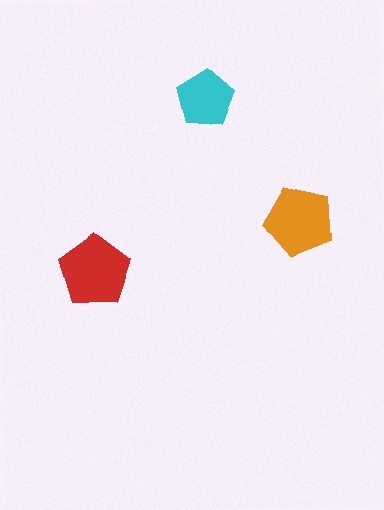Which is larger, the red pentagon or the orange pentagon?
The red one.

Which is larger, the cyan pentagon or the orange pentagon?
The orange one.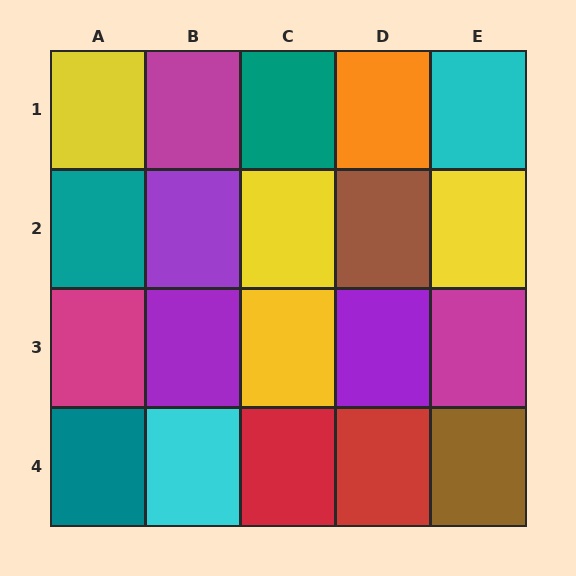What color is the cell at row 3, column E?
Magenta.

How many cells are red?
2 cells are red.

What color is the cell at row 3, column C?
Yellow.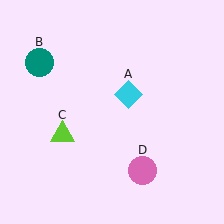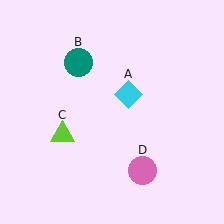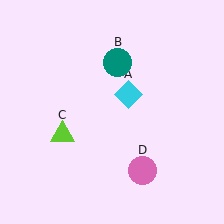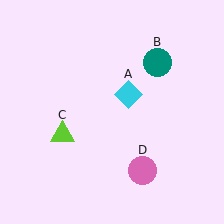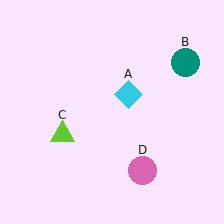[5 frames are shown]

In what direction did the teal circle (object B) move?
The teal circle (object B) moved right.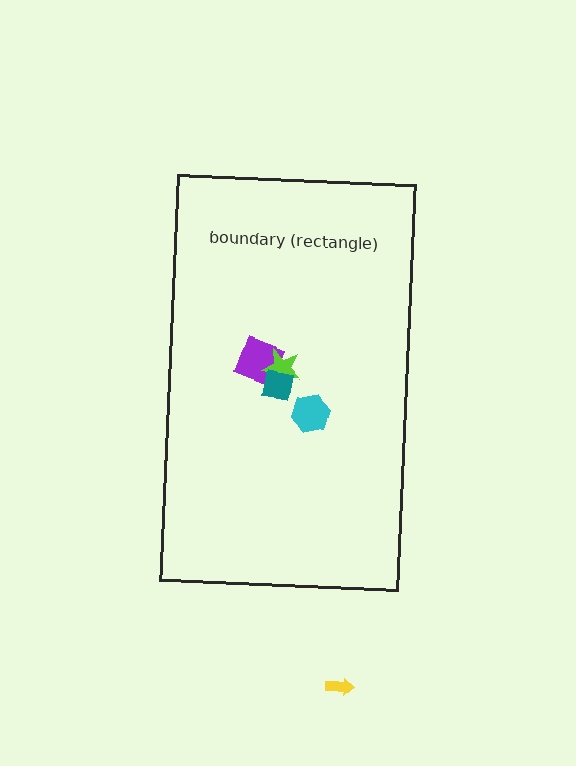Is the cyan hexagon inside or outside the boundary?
Inside.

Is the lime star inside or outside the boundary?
Inside.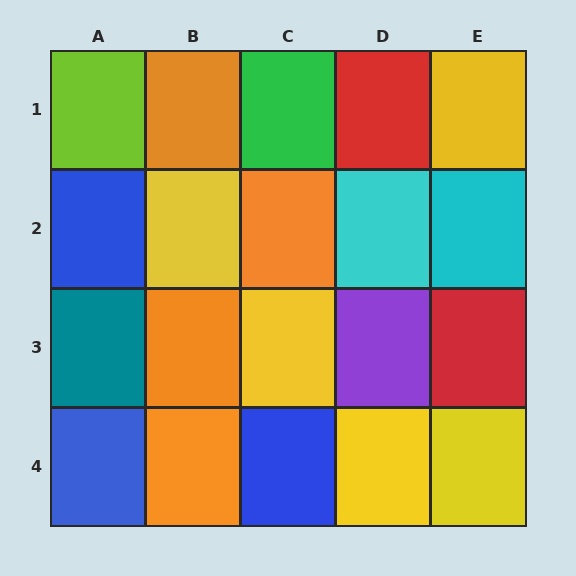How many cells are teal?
1 cell is teal.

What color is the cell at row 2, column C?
Orange.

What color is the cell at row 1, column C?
Green.